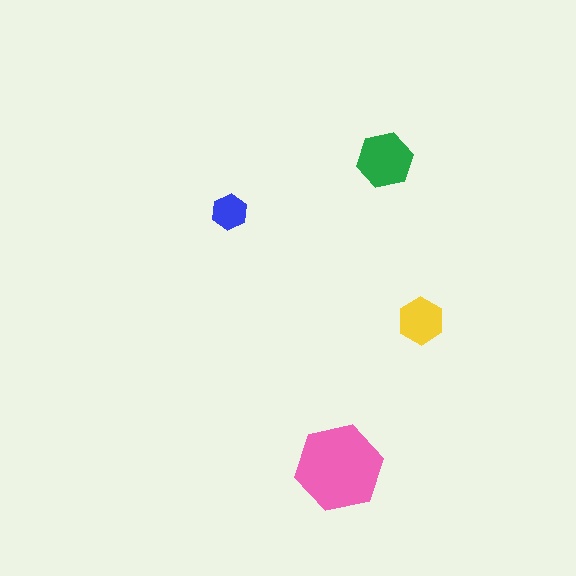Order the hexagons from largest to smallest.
the pink one, the green one, the yellow one, the blue one.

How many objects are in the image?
There are 4 objects in the image.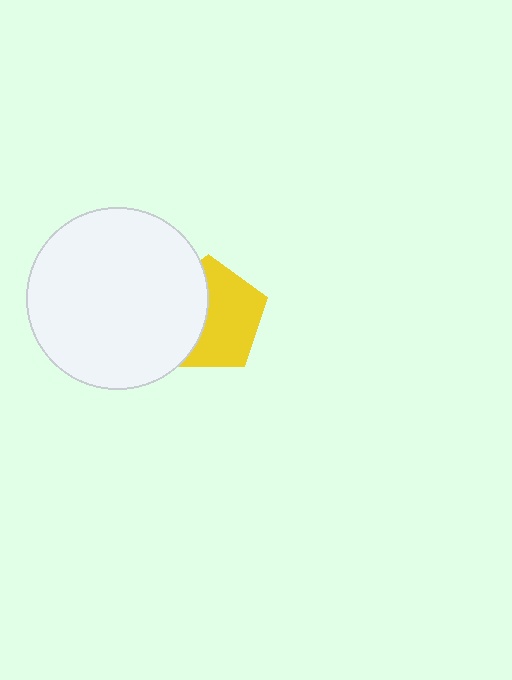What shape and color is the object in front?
The object in front is a white circle.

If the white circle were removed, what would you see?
You would see the complete yellow pentagon.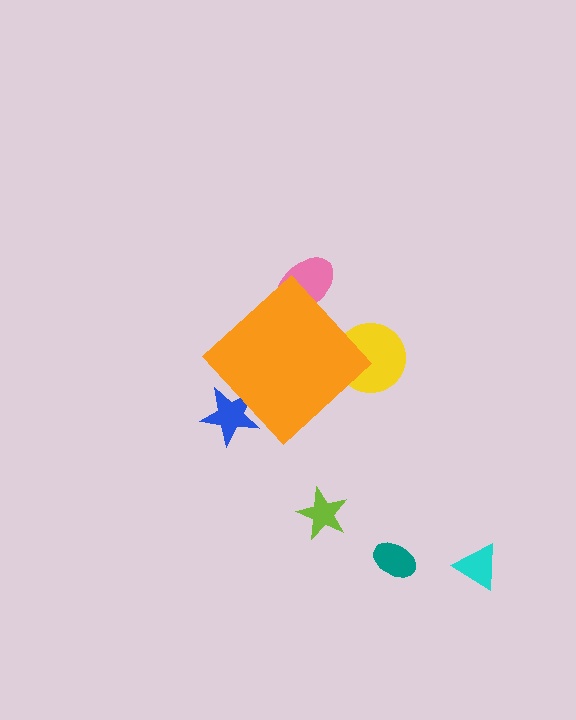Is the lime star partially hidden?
No, the lime star is fully visible.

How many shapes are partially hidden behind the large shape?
3 shapes are partially hidden.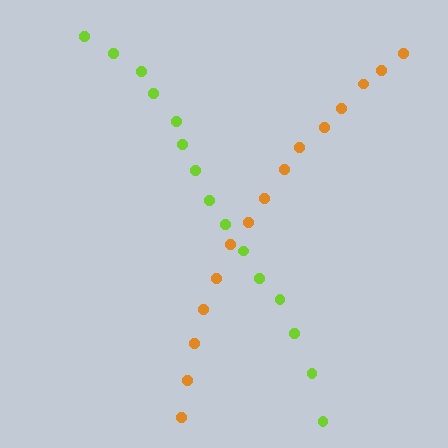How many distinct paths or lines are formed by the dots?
There are 2 distinct paths.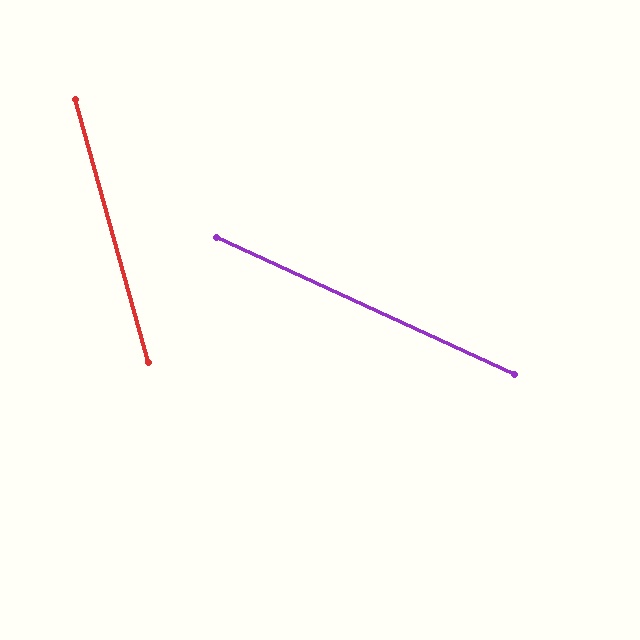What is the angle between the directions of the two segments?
Approximately 49 degrees.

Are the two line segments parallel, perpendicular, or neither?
Neither parallel nor perpendicular — they differ by about 49°.